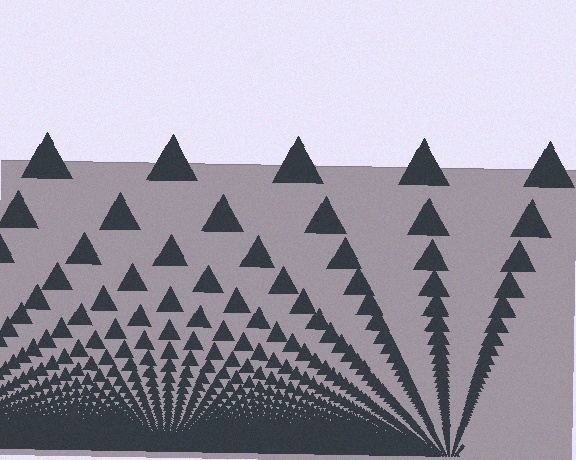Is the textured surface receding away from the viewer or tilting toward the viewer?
The surface appears to tilt toward the viewer. Texture elements get larger and sparser toward the top.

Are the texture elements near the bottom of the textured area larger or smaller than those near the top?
Smaller. The gradient is inverted — elements near the bottom are smaller and denser.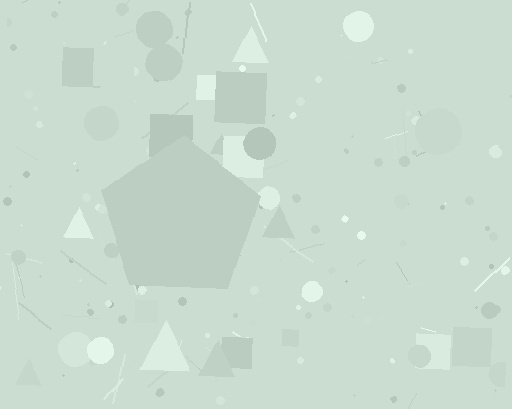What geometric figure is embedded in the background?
A pentagon is embedded in the background.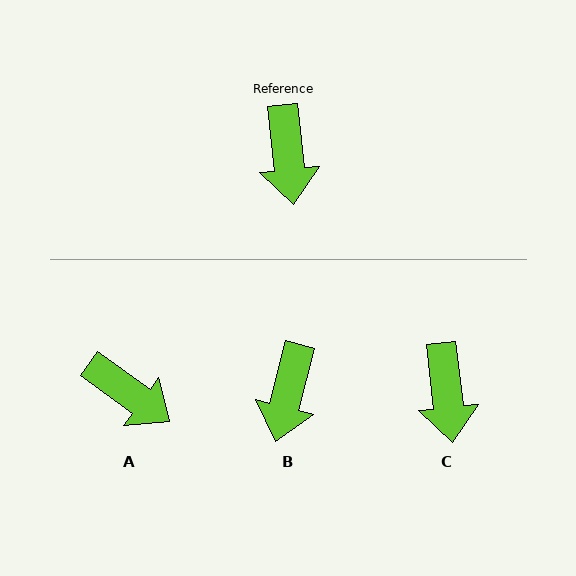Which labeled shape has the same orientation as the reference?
C.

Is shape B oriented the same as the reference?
No, it is off by about 21 degrees.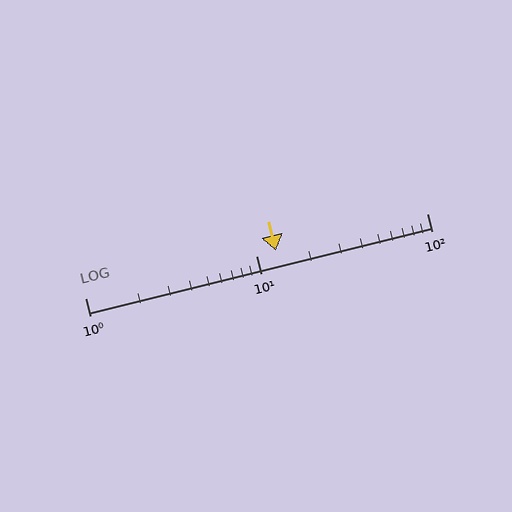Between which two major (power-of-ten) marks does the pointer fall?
The pointer is between 10 and 100.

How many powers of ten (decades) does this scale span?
The scale spans 2 decades, from 1 to 100.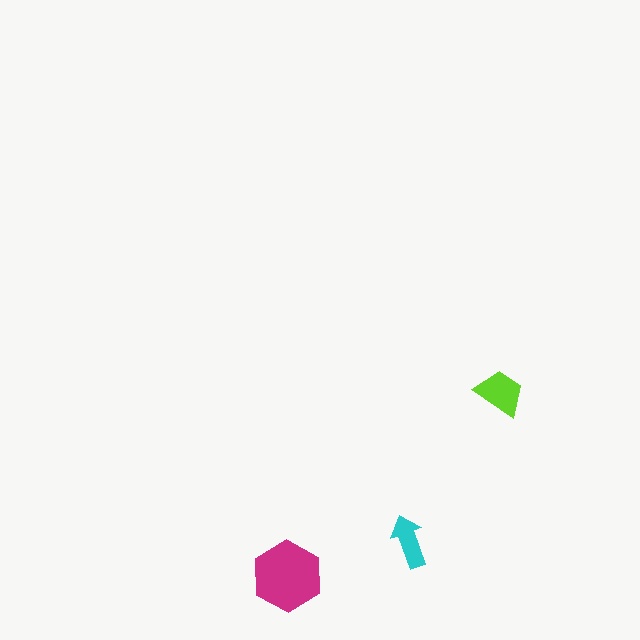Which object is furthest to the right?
The lime trapezoid is rightmost.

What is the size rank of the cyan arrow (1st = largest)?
3rd.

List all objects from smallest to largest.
The cyan arrow, the lime trapezoid, the magenta hexagon.